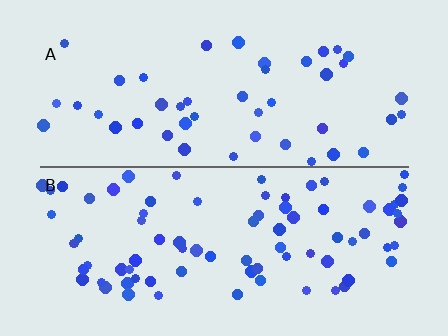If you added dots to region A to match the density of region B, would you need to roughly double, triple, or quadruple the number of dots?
Approximately double.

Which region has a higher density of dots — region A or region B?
B (the bottom).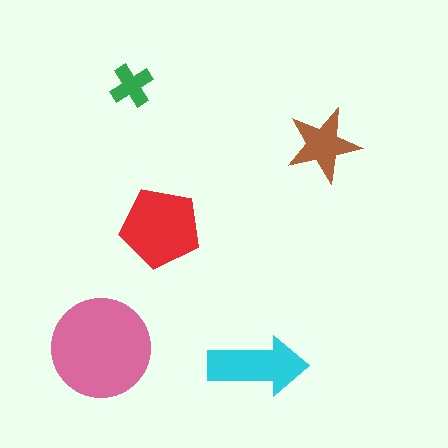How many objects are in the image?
There are 5 objects in the image.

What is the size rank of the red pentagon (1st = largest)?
2nd.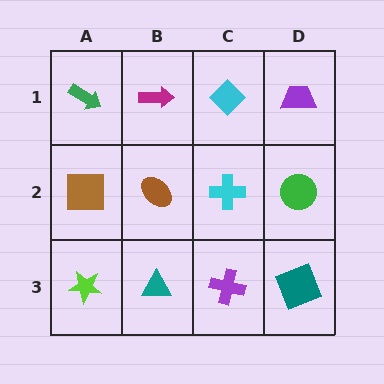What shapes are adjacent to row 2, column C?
A cyan diamond (row 1, column C), a purple cross (row 3, column C), a brown ellipse (row 2, column B), a green circle (row 2, column D).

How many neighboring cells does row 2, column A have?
3.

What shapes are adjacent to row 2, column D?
A purple trapezoid (row 1, column D), a teal square (row 3, column D), a cyan cross (row 2, column C).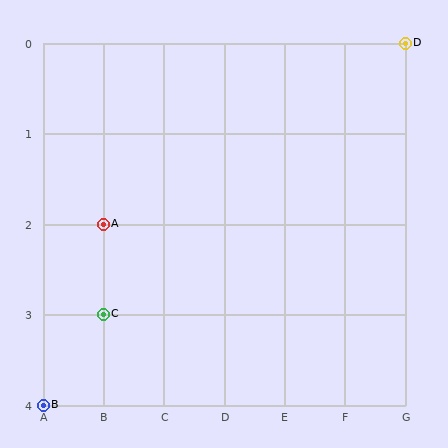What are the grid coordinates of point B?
Point B is at grid coordinates (A, 4).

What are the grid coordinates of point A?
Point A is at grid coordinates (B, 2).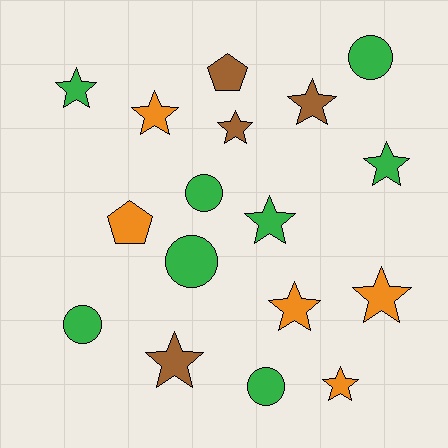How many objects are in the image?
There are 17 objects.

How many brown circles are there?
There are no brown circles.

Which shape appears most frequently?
Star, with 10 objects.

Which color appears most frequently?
Green, with 8 objects.